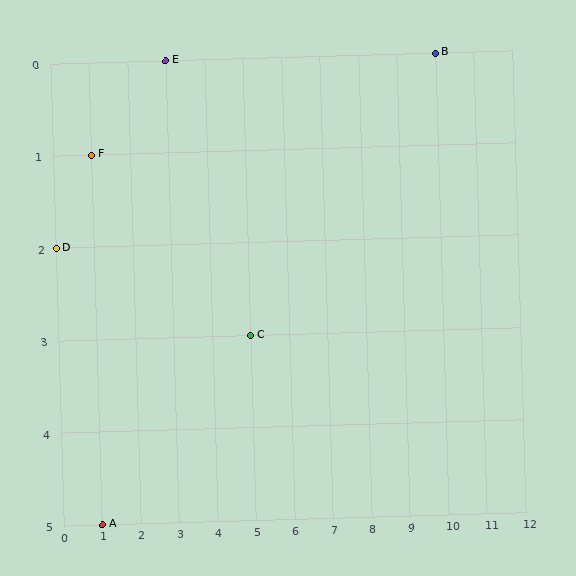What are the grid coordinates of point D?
Point D is at grid coordinates (0, 2).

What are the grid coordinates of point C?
Point C is at grid coordinates (5, 3).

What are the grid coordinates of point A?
Point A is at grid coordinates (1, 5).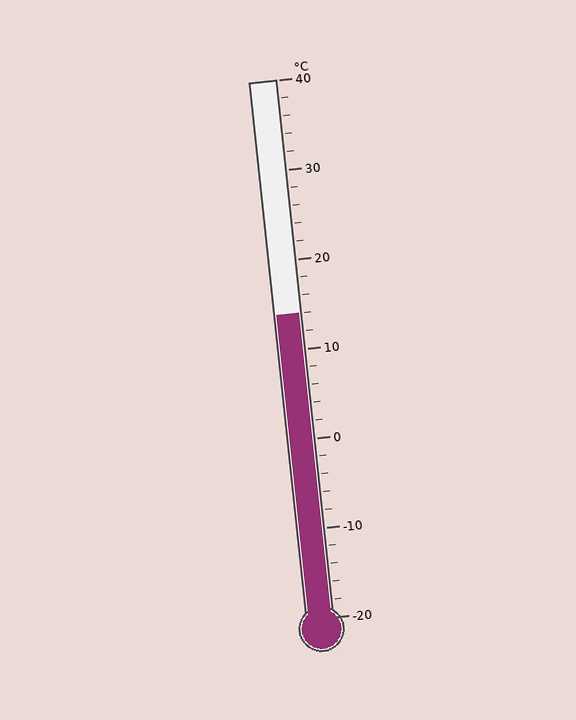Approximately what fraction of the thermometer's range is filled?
The thermometer is filled to approximately 55% of its range.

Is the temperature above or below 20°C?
The temperature is below 20°C.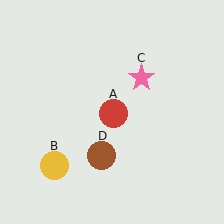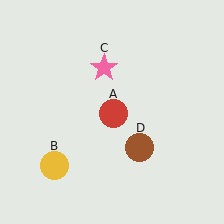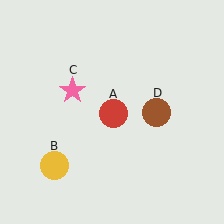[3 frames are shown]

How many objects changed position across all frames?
2 objects changed position: pink star (object C), brown circle (object D).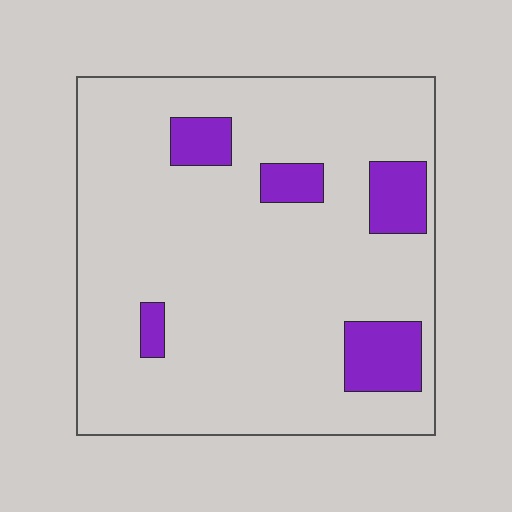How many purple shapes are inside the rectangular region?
5.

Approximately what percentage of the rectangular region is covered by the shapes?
Approximately 15%.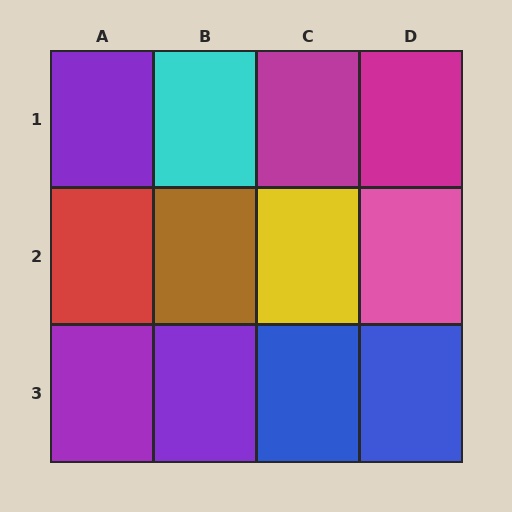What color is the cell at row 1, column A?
Purple.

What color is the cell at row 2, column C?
Yellow.